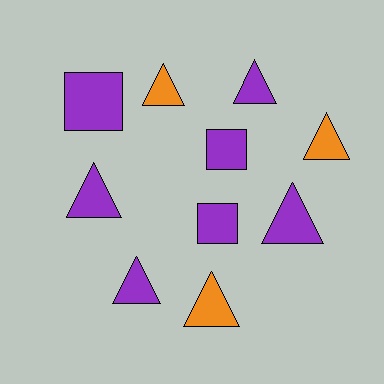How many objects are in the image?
There are 10 objects.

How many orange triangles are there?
There are 3 orange triangles.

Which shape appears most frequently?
Triangle, with 7 objects.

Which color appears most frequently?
Purple, with 7 objects.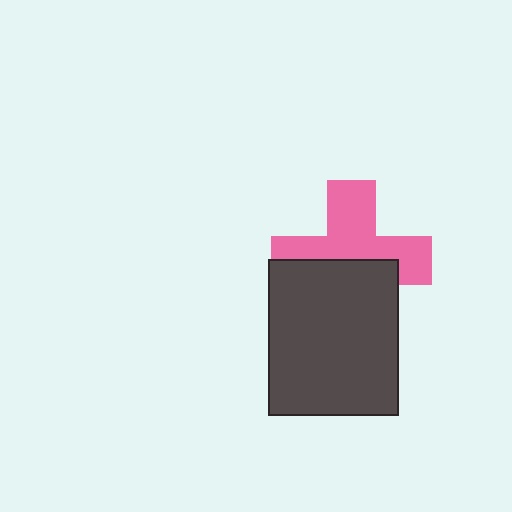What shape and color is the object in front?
The object in front is a dark gray rectangle.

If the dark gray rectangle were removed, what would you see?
You would see the complete pink cross.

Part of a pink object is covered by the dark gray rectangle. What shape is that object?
It is a cross.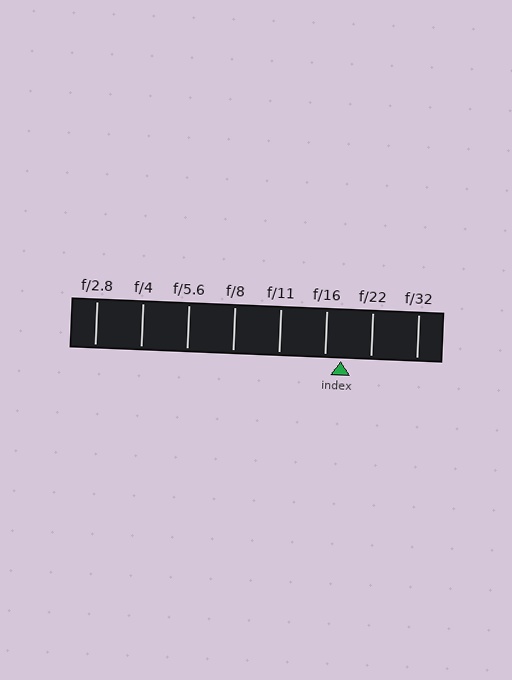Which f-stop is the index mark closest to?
The index mark is closest to f/16.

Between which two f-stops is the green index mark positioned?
The index mark is between f/16 and f/22.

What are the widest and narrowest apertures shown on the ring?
The widest aperture shown is f/2.8 and the narrowest is f/32.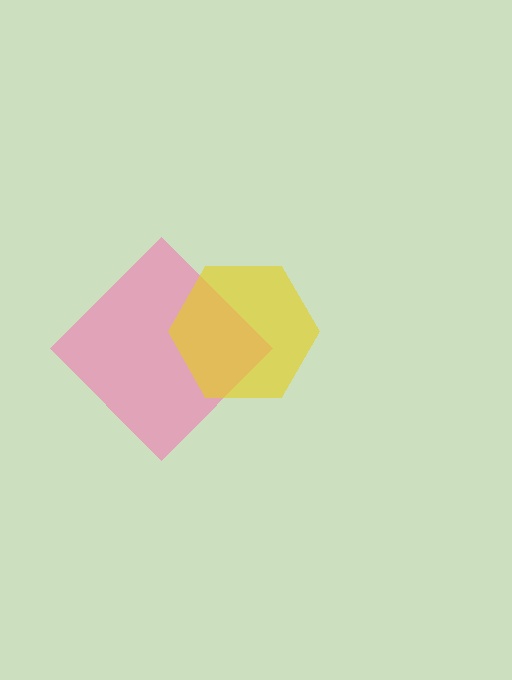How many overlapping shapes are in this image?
There are 2 overlapping shapes in the image.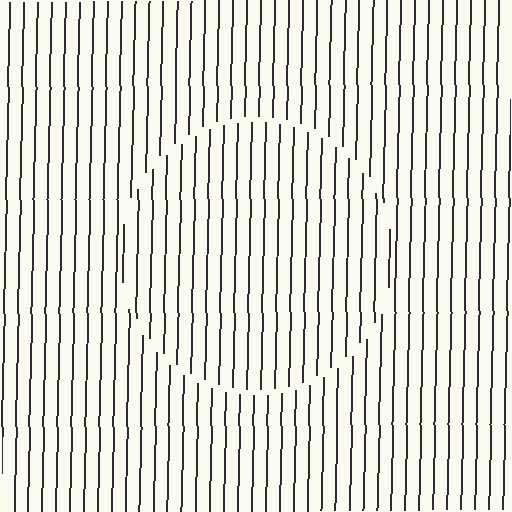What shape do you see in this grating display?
An illusory circle. The interior of the shape contains the same grating, shifted by half a period — the contour is defined by the phase discontinuity where line-ends from the inner and outer gratings abut.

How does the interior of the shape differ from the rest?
The interior of the shape contains the same grating, shifted by half a period — the contour is defined by the phase discontinuity where line-ends from the inner and outer gratings abut.